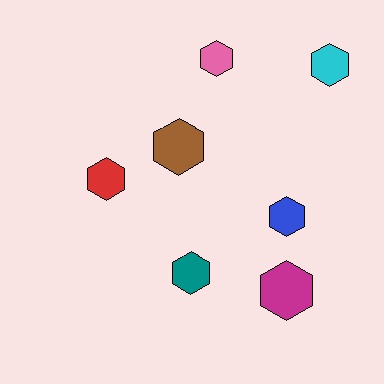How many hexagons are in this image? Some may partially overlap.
There are 7 hexagons.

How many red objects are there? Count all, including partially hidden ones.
There is 1 red object.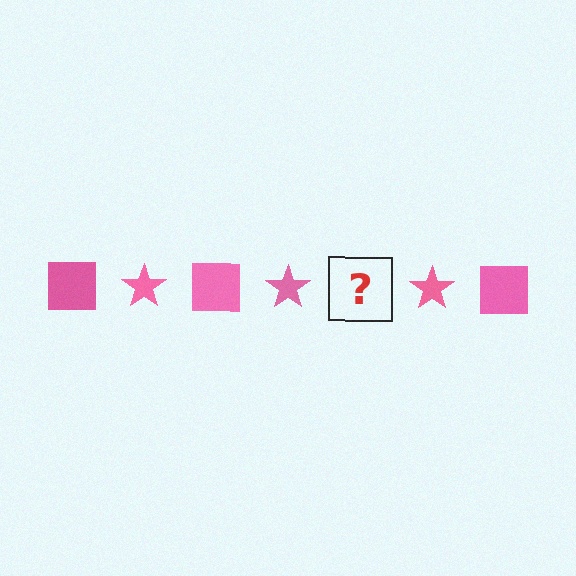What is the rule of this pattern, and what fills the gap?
The rule is that the pattern cycles through square, star shapes in pink. The gap should be filled with a pink square.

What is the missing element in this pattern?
The missing element is a pink square.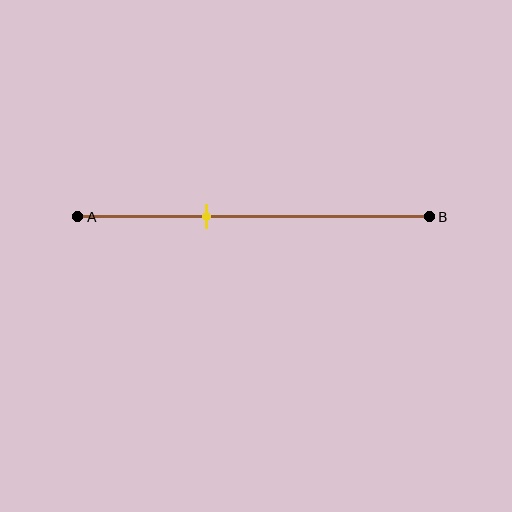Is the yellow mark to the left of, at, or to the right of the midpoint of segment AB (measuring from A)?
The yellow mark is to the left of the midpoint of segment AB.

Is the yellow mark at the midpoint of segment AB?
No, the mark is at about 35% from A, not at the 50% midpoint.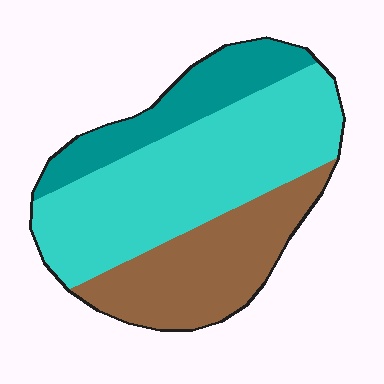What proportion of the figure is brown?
Brown takes up about one third (1/3) of the figure.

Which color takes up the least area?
Teal, at roughly 20%.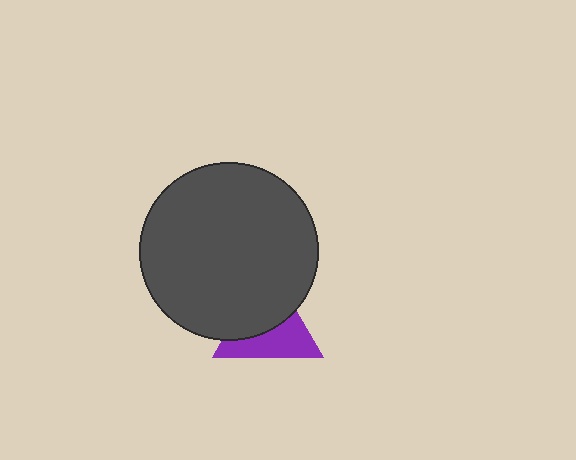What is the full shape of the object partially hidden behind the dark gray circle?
The partially hidden object is a purple triangle.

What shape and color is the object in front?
The object in front is a dark gray circle.